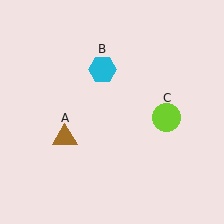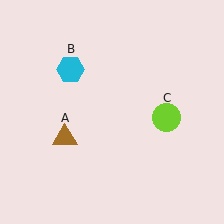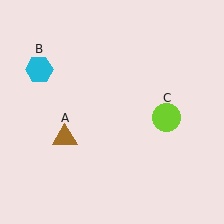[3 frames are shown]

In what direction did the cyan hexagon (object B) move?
The cyan hexagon (object B) moved left.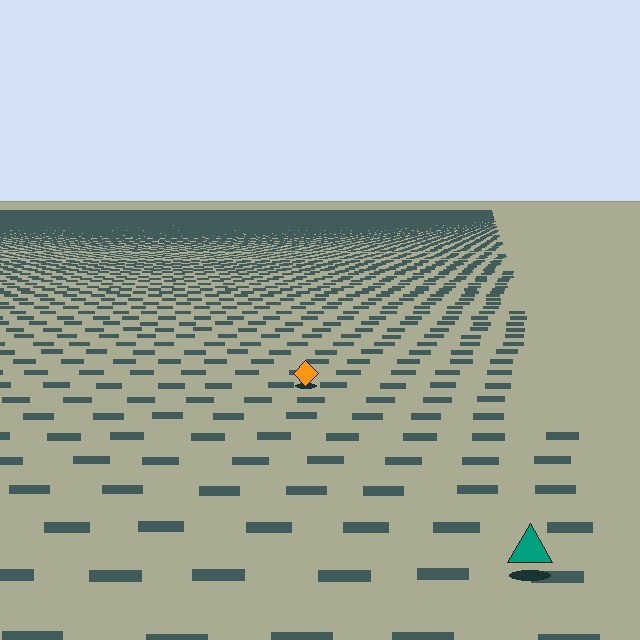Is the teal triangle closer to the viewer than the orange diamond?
Yes. The teal triangle is closer — you can tell from the texture gradient: the ground texture is coarser near it.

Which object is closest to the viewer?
The teal triangle is closest. The texture marks near it are larger and more spread out.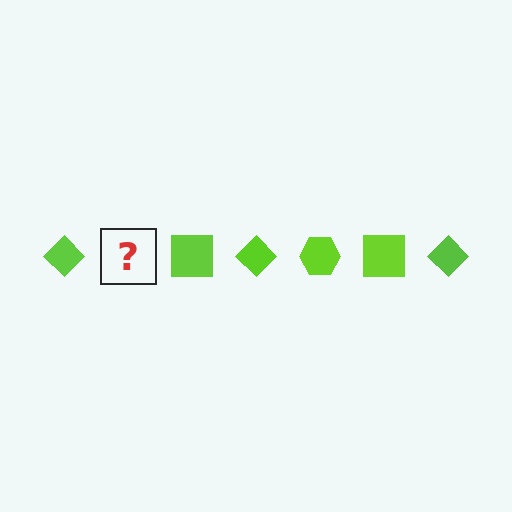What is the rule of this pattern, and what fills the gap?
The rule is that the pattern cycles through diamond, hexagon, square shapes in lime. The gap should be filled with a lime hexagon.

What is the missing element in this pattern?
The missing element is a lime hexagon.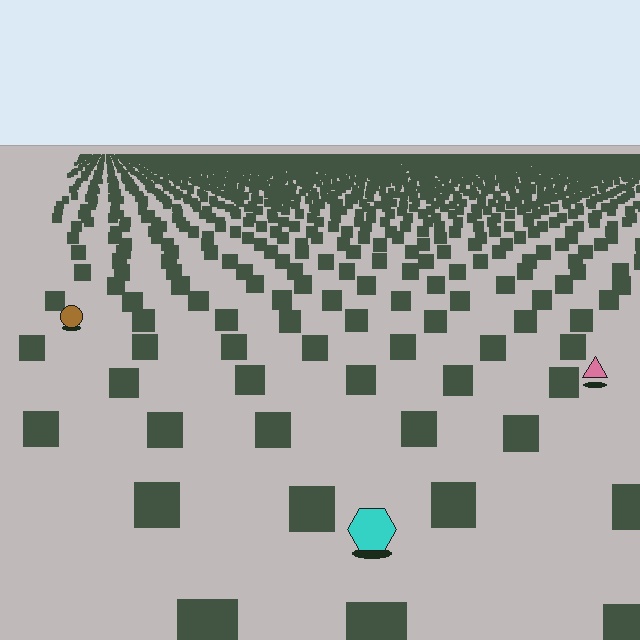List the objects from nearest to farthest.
From nearest to farthest: the cyan hexagon, the pink triangle, the brown circle.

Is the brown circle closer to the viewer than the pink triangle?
No. The pink triangle is closer — you can tell from the texture gradient: the ground texture is coarser near it.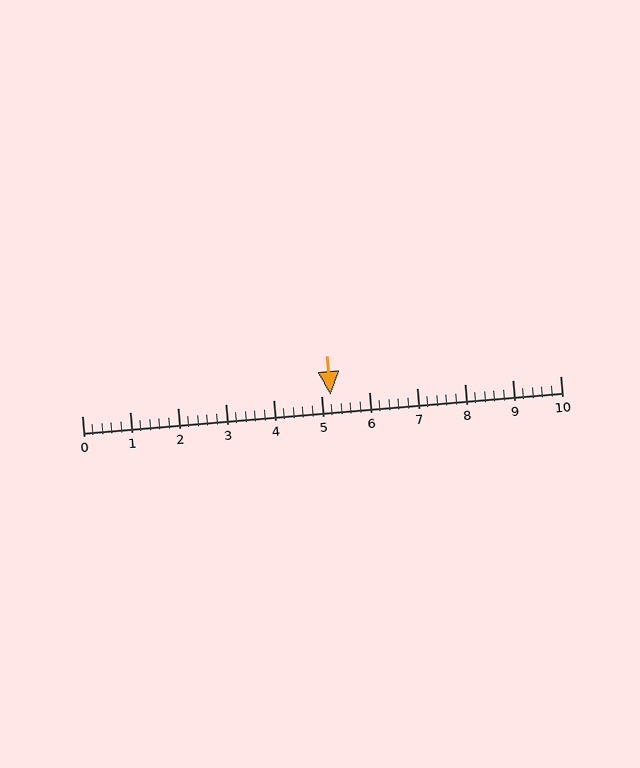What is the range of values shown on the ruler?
The ruler shows values from 0 to 10.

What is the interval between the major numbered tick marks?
The major tick marks are spaced 1 units apart.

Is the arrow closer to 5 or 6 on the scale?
The arrow is closer to 5.